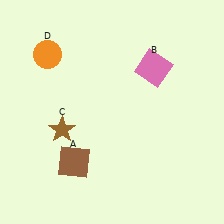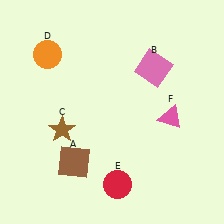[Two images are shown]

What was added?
A red circle (E), a pink triangle (F) were added in Image 2.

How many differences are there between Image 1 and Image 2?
There are 2 differences between the two images.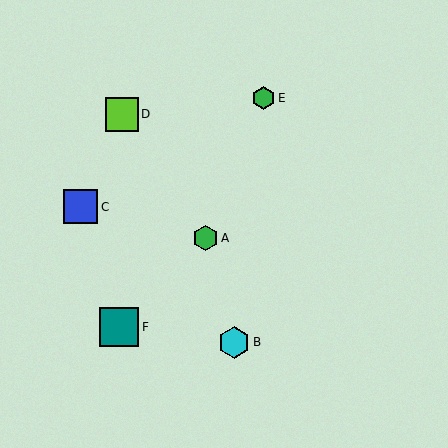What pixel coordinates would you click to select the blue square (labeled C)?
Click at (81, 207) to select the blue square C.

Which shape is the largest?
The teal square (labeled F) is the largest.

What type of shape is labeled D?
Shape D is a lime square.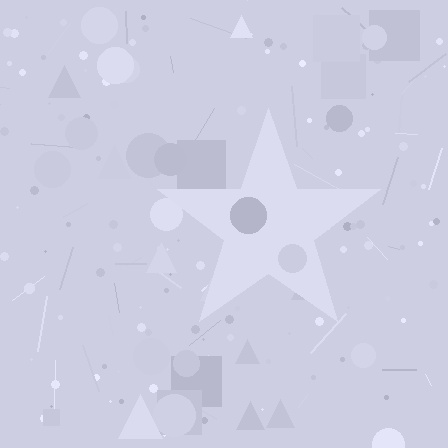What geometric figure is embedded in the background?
A star is embedded in the background.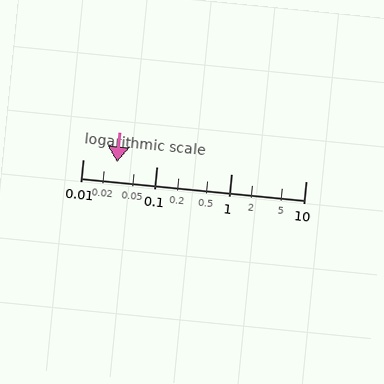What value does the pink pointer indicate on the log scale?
The pointer indicates approximately 0.029.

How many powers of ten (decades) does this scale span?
The scale spans 3 decades, from 0.01 to 10.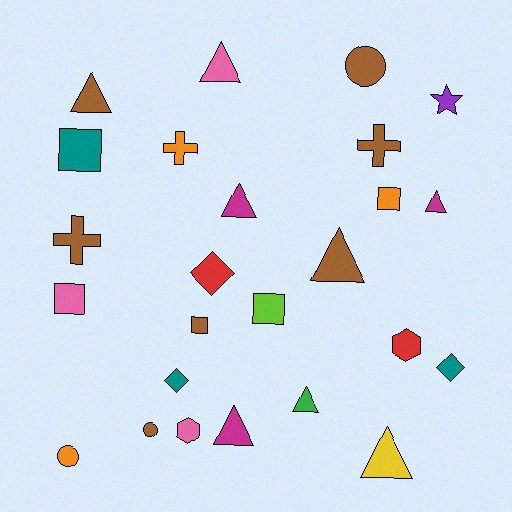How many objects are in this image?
There are 25 objects.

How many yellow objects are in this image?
There is 1 yellow object.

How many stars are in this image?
There is 1 star.